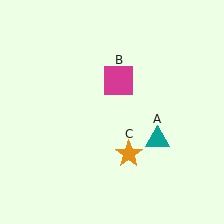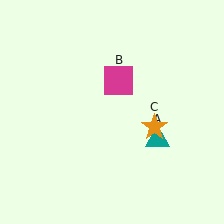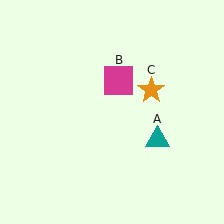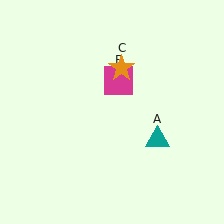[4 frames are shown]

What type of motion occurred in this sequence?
The orange star (object C) rotated counterclockwise around the center of the scene.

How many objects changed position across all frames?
1 object changed position: orange star (object C).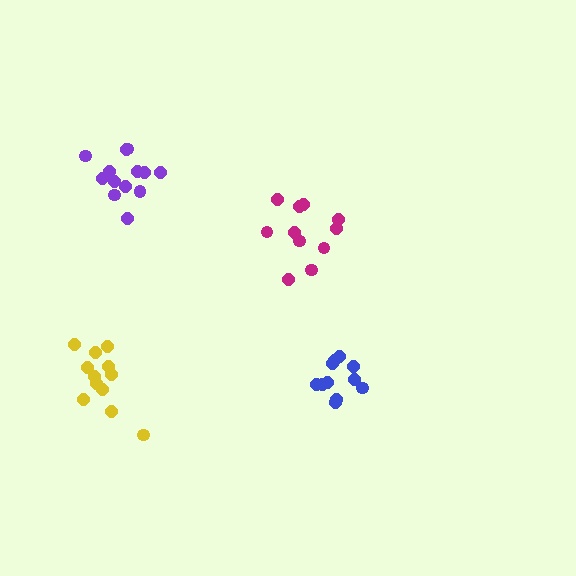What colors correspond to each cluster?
The clusters are colored: magenta, blue, purple, yellow.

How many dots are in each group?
Group 1: 11 dots, Group 2: 11 dots, Group 3: 13 dots, Group 4: 12 dots (47 total).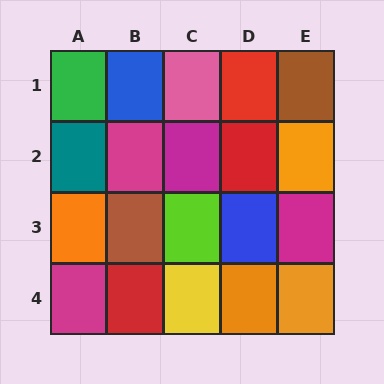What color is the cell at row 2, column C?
Magenta.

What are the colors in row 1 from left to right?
Green, blue, pink, red, brown.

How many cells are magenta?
4 cells are magenta.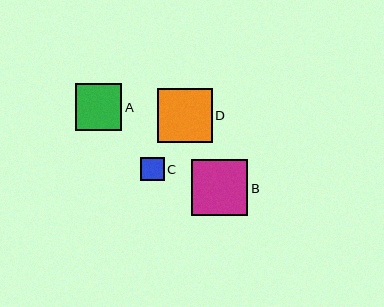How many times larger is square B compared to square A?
Square B is approximately 1.2 times the size of square A.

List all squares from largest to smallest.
From largest to smallest: B, D, A, C.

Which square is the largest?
Square B is the largest with a size of approximately 56 pixels.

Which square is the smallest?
Square C is the smallest with a size of approximately 23 pixels.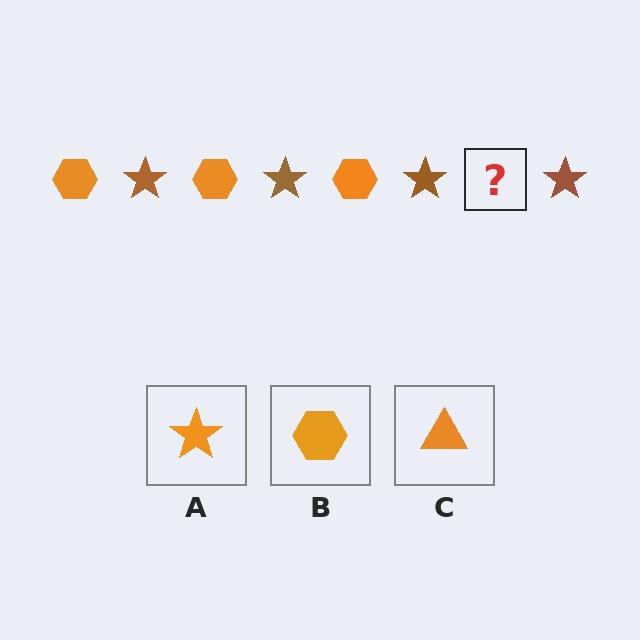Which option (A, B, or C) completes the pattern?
B.